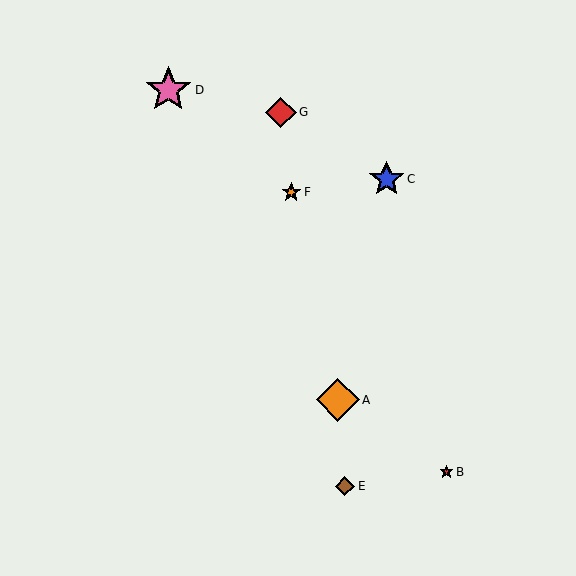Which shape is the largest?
The pink star (labeled D) is the largest.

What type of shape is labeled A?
Shape A is an orange diamond.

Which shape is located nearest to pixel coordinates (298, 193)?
The orange star (labeled F) at (291, 192) is nearest to that location.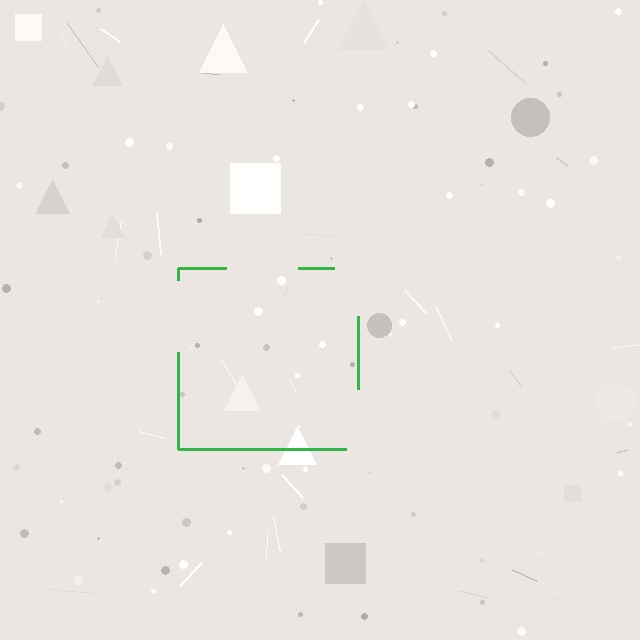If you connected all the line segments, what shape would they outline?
They would outline a square.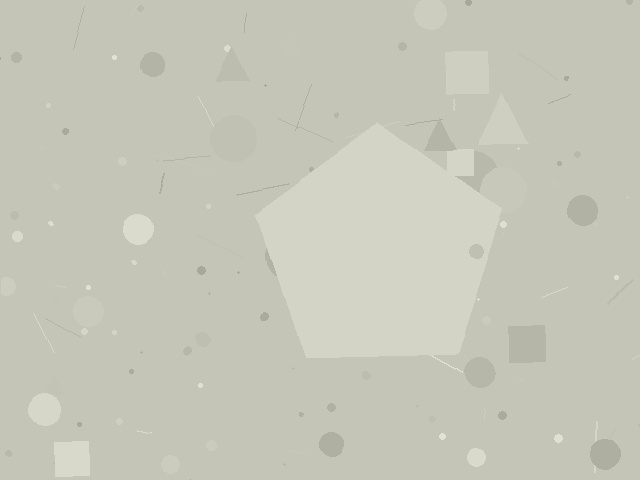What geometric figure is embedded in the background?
A pentagon is embedded in the background.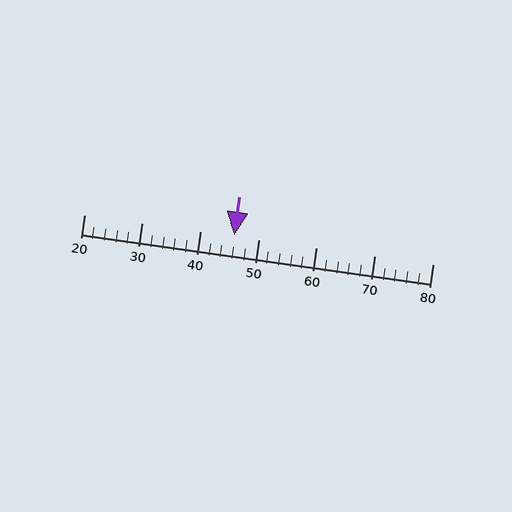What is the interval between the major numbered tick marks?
The major tick marks are spaced 10 units apart.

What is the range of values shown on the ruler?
The ruler shows values from 20 to 80.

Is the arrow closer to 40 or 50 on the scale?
The arrow is closer to 50.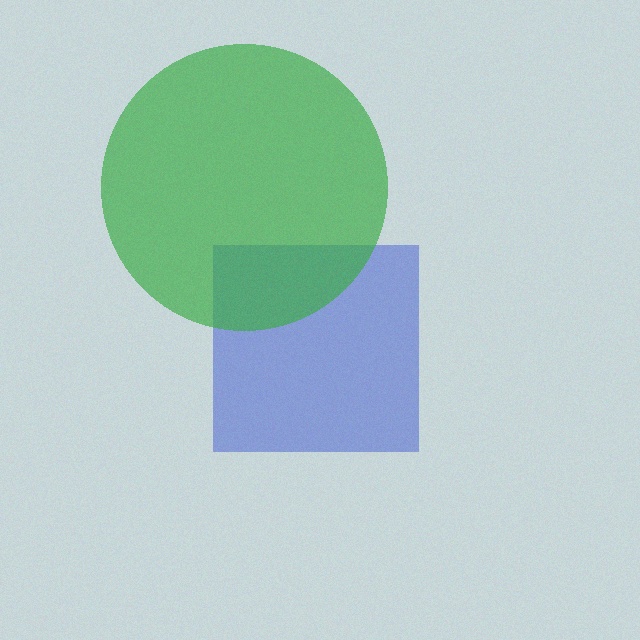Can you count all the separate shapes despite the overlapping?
Yes, there are 2 separate shapes.